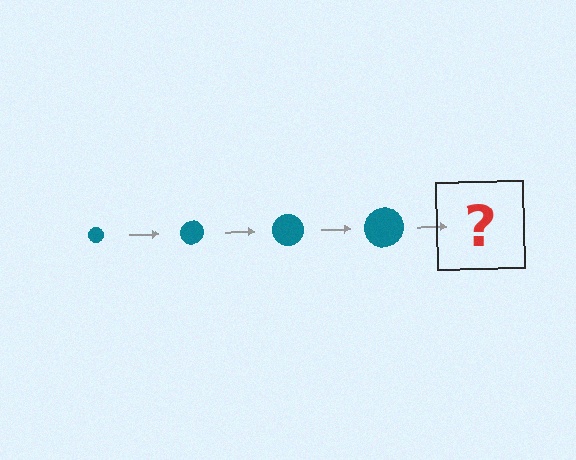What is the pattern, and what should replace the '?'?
The pattern is that the circle gets progressively larger each step. The '?' should be a teal circle, larger than the previous one.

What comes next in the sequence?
The next element should be a teal circle, larger than the previous one.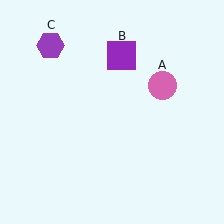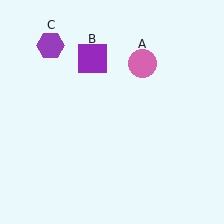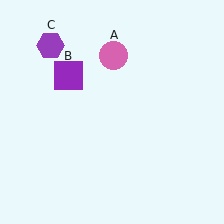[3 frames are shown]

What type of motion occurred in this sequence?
The pink circle (object A), purple square (object B) rotated counterclockwise around the center of the scene.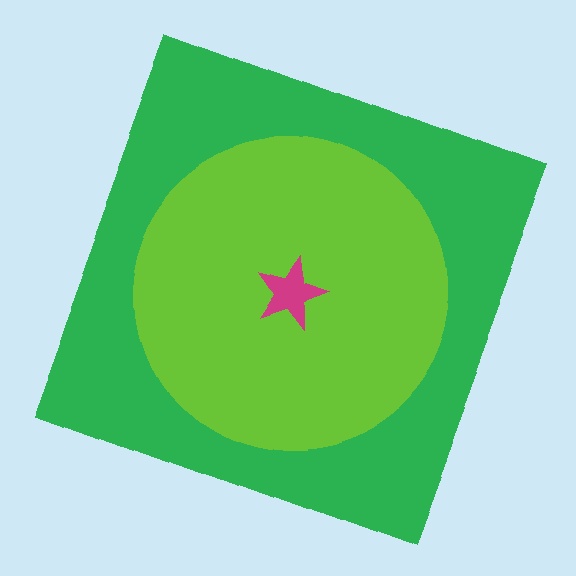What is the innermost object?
The magenta star.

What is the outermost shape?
The green square.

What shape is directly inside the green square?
The lime circle.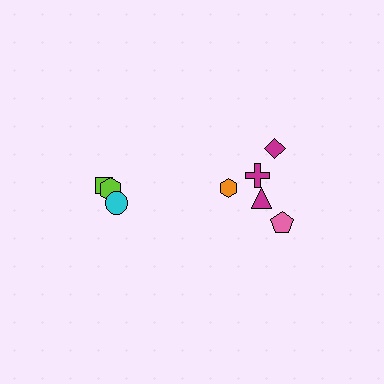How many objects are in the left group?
There are 3 objects.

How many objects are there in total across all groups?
There are 8 objects.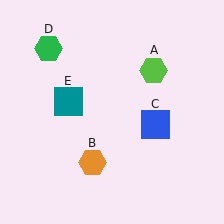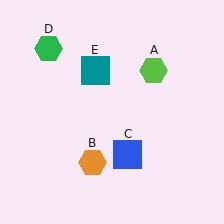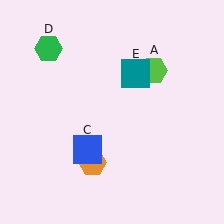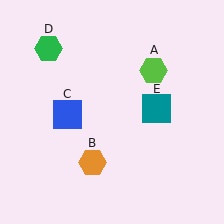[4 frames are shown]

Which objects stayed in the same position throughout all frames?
Lime hexagon (object A) and orange hexagon (object B) and green hexagon (object D) remained stationary.